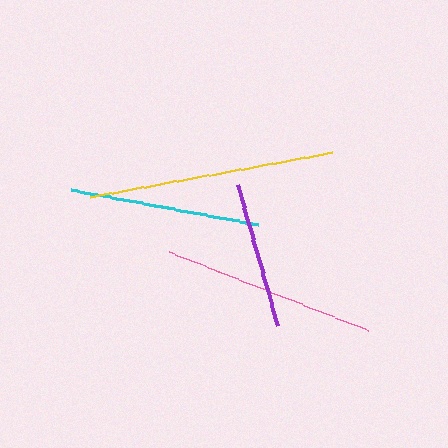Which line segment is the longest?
The yellow line is the longest at approximately 247 pixels.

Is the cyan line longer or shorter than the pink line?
The pink line is longer than the cyan line.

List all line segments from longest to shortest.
From longest to shortest: yellow, pink, cyan, purple.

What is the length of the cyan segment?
The cyan segment is approximately 190 pixels long.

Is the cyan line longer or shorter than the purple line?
The cyan line is longer than the purple line.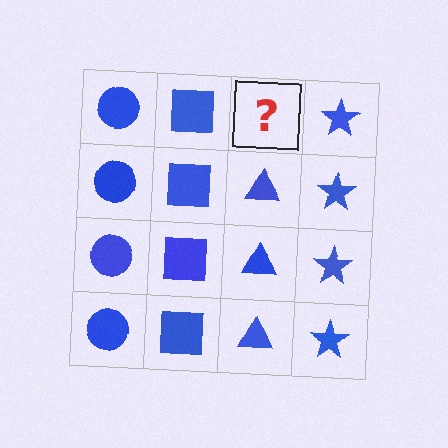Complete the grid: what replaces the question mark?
The question mark should be replaced with a blue triangle.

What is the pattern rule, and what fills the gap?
The rule is that each column has a consistent shape. The gap should be filled with a blue triangle.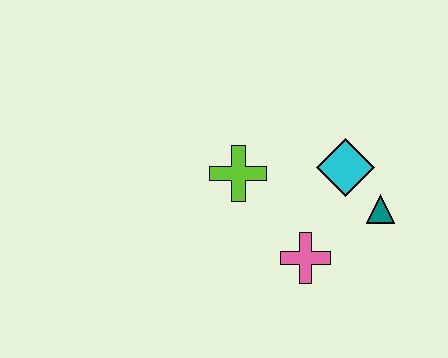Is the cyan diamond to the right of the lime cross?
Yes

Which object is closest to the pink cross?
The teal triangle is closest to the pink cross.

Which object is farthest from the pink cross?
The lime cross is farthest from the pink cross.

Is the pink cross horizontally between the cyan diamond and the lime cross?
Yes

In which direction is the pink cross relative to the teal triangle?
The pink cross is to the left of the teal triangle.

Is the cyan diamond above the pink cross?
Yes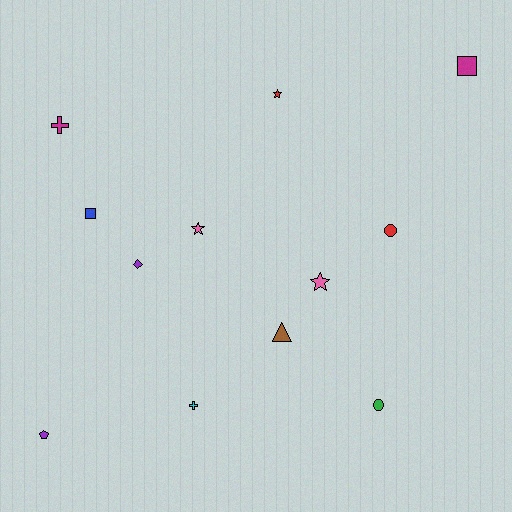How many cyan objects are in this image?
There is 1 cyan object.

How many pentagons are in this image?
There is 1 pentagon.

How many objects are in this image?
There are 12 objects.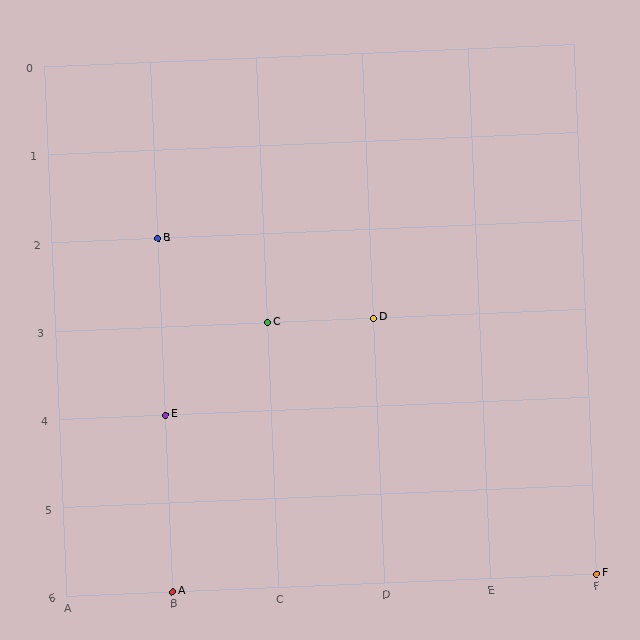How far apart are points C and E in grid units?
Points C and E are 1 column and 1 row apart (about 1.4 grid units diagonally).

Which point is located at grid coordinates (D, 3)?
Point D is at (D, 3).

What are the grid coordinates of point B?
Point B is at grid coordinates (B, 2).